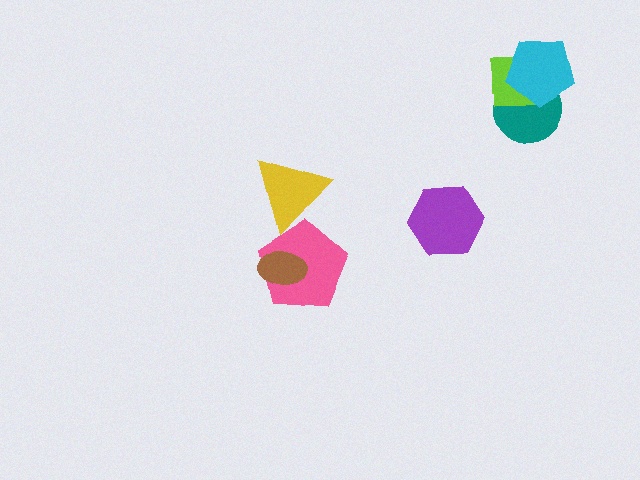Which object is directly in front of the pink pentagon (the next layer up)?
The yellow triangle is directly in front of the pink pentagon.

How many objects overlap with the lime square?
2 objects overlap with the lime square.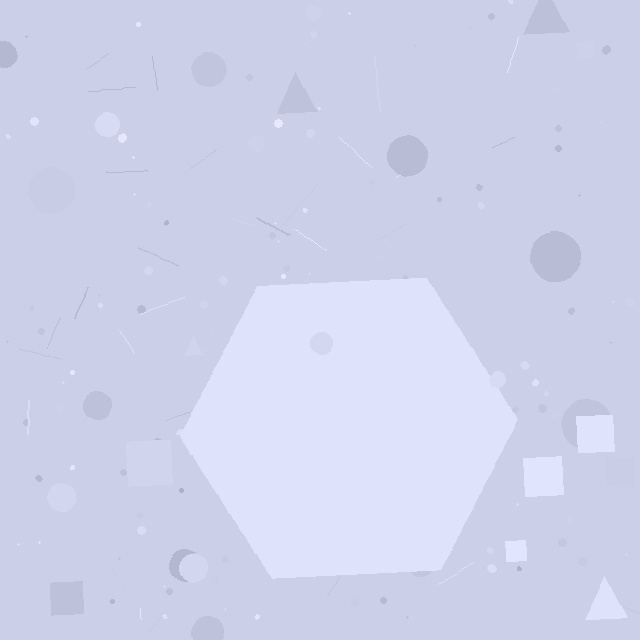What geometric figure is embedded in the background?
A hexagon is embedded in the background.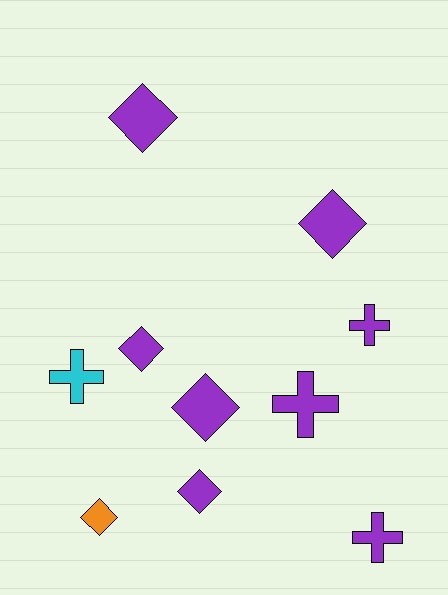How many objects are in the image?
There are 10 objects.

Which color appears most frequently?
Purple, with 8 objects.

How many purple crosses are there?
There are 3 purple crosses.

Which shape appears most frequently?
Diamond, with 6 objects.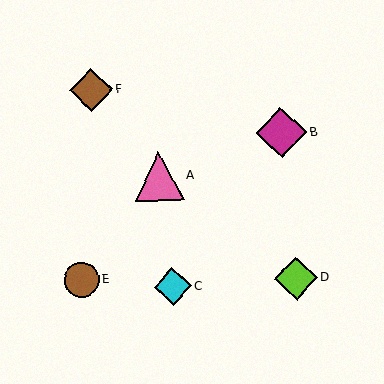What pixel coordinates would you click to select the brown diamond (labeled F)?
Click at (91, 90) to select the brown diamond F.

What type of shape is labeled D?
Shape D is a lime diamond.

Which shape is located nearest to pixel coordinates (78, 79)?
The brown diamond (labeled F) at (91, 90) is nearest to that location.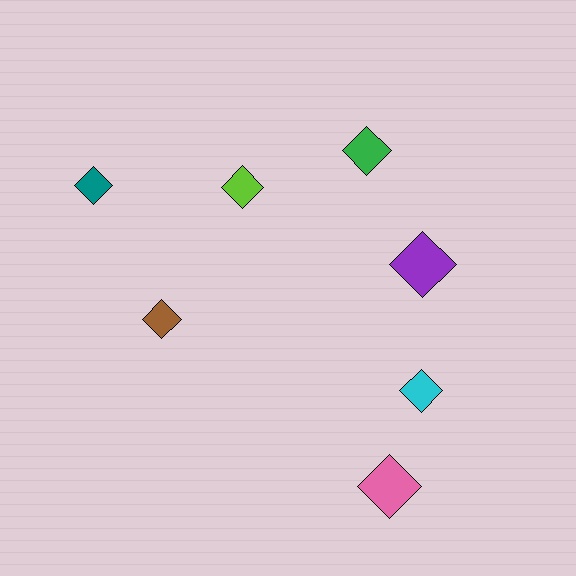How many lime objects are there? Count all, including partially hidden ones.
There is 1 lime object.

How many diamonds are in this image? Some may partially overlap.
There are 7 diamonds.